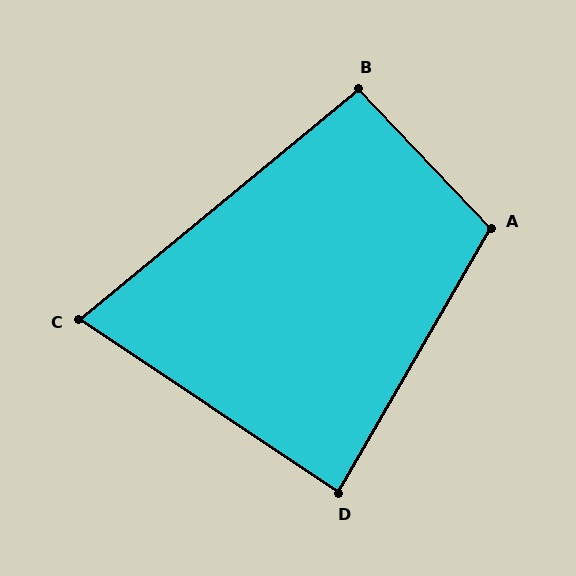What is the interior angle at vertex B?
Approximately 94 degrees (approximately right).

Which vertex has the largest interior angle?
A, at approximately 107 degrees.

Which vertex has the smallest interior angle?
C, at approximately 73 degrees.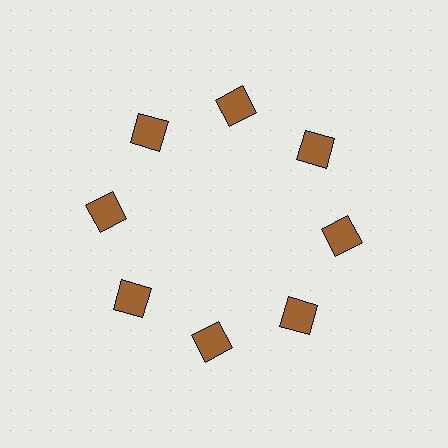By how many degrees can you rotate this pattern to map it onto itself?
The pattern maps onto itself every 45 degrees of rotation.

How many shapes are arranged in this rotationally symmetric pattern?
There are 8 shapes, arranged in 8 groups of 1.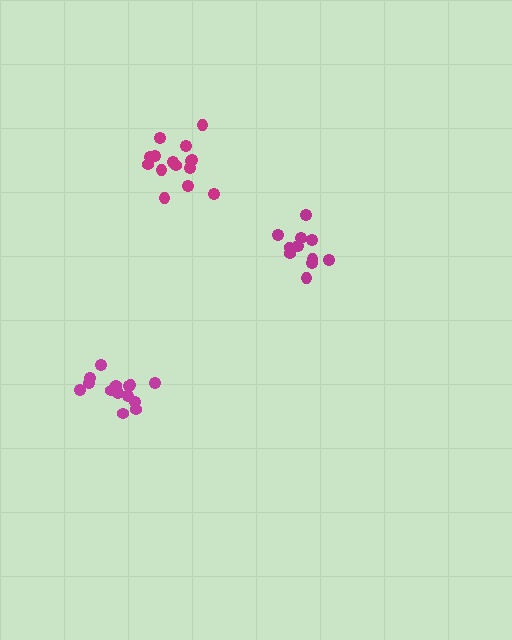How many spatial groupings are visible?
There are 3 spatial groupings.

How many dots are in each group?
Group 1: 15 dots, Group 2: 11 dots, Group 3: 15 dots (41 total).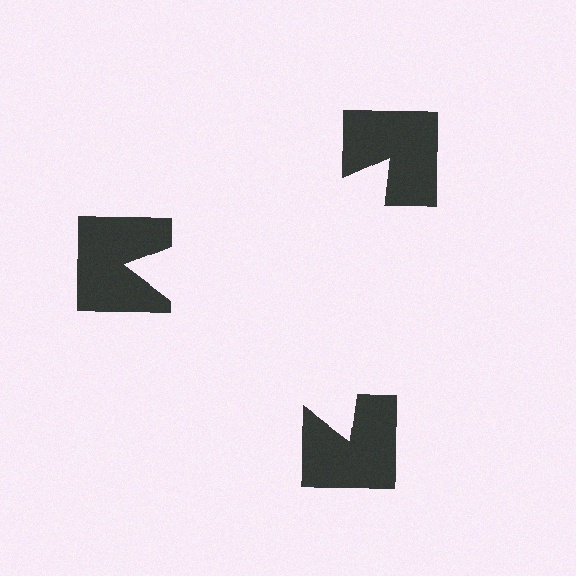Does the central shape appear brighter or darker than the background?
It typically appears slightly brighter than the background, even though no actual brightness change is drawn.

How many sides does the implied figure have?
3 sides.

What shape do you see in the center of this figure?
An illusory triangle — its edges are inferred from the aligned wedge cuts in the notched squares, not physically drawn.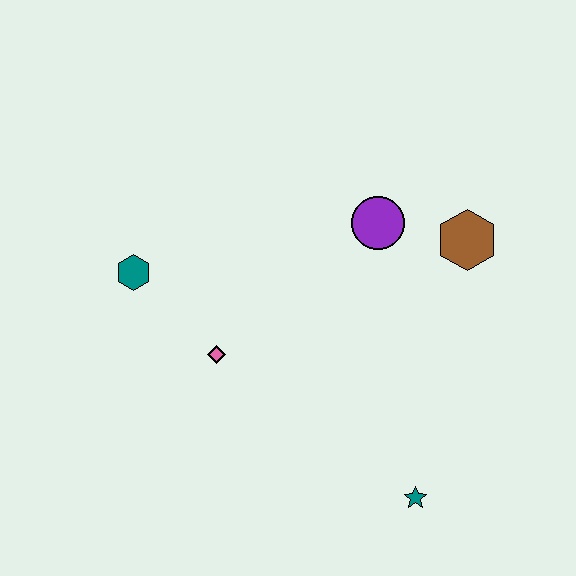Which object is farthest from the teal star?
The teal hexagon is farthest from the teal star.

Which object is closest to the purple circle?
The brown hexagon is closest to the purple circle.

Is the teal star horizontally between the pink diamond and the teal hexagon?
No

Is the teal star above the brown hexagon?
No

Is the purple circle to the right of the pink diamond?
Yes